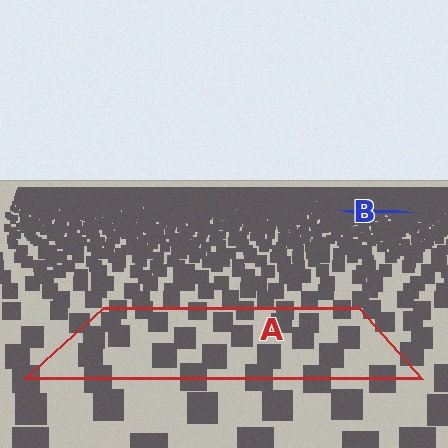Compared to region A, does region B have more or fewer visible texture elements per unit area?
Region B has more texture elements per unit area — they are packed more densely because it is farther away.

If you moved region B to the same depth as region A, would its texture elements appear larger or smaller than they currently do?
They would appear larger. At a closer depth, the same texture elements are projected at a bigger on-screen size.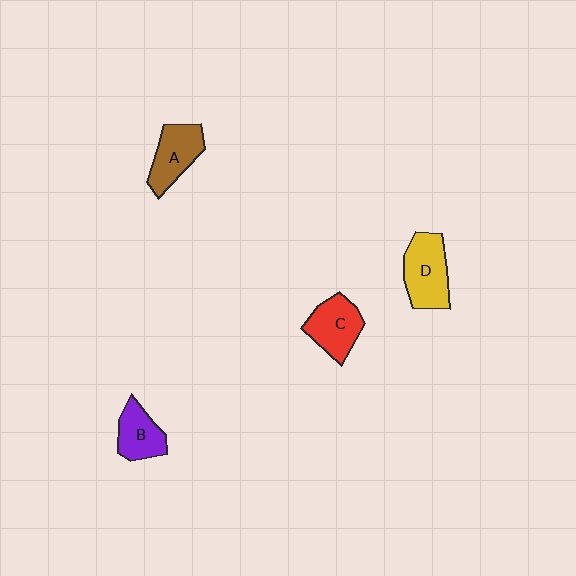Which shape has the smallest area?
Shape B (purple).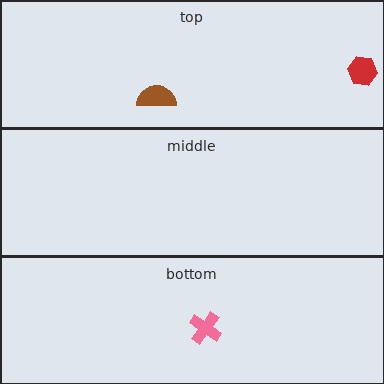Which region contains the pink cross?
The bottom region.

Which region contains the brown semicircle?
The top region.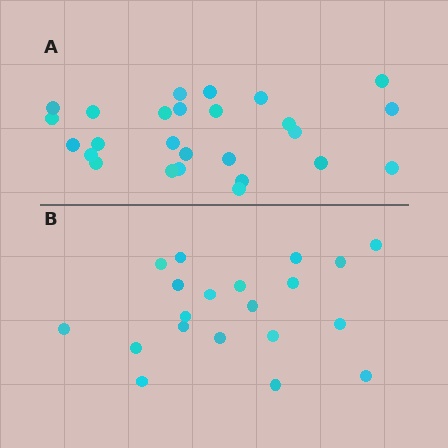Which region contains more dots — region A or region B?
Region A (the top region) has more dots.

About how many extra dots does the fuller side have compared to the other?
Region A has about 6 more dots than region B.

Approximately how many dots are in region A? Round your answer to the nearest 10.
About 30 dots. (The exact count is 26, which rounds to 30.)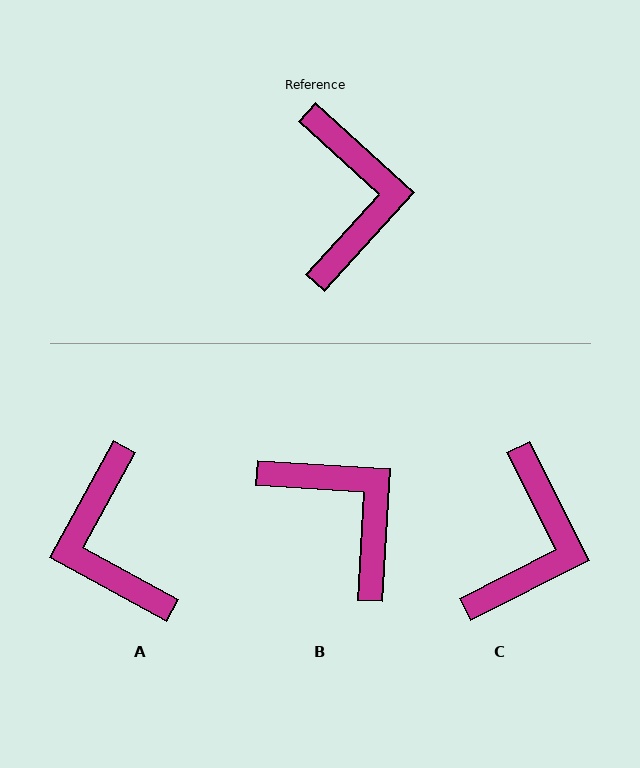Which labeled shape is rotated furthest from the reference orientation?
A, about 166 degrees away.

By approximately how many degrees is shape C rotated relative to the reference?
Approximately 21 degrees clockwise.